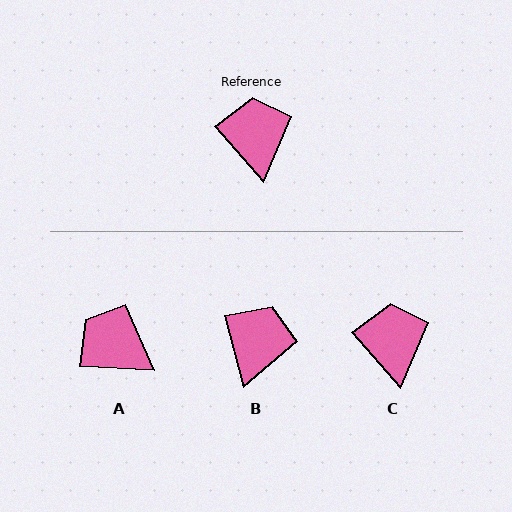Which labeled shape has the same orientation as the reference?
C.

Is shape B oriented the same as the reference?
No, it is off by about 26 degrees.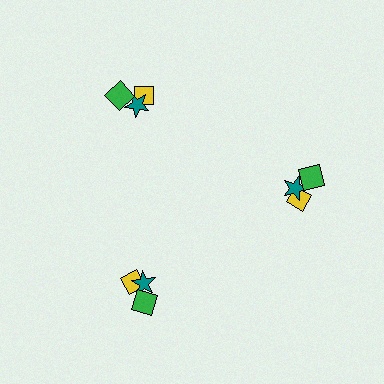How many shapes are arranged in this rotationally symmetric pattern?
There are 9 shapes, arranged in 3 groups of 3.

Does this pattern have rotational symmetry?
Yes, this pattern has 3-fold rotational symmetry. It looks the same after rotating 120 degrees around the center.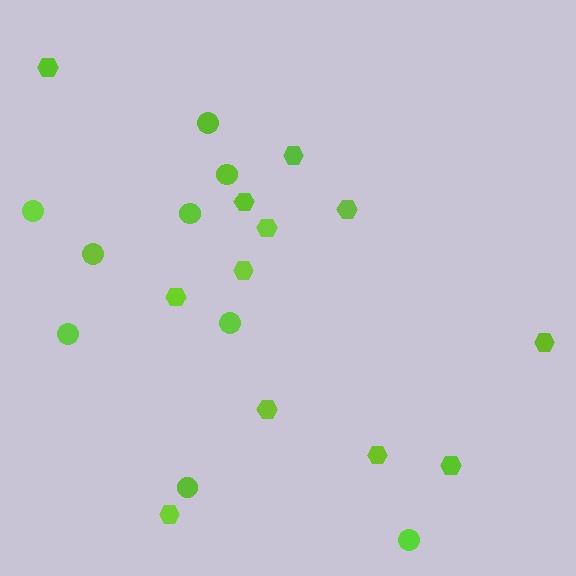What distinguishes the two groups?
There are 2 groups: one group of circles (9) and one group of hexagons (12).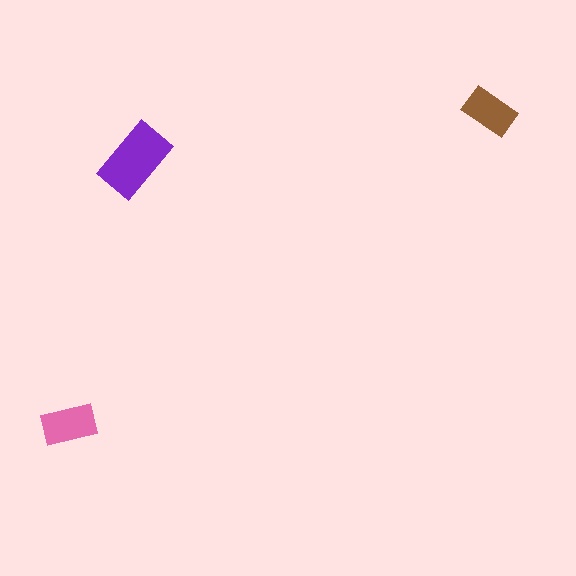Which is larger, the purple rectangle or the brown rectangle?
The purple one.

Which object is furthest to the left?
The pink rectangle is leftmost.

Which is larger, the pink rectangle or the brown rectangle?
The pink one.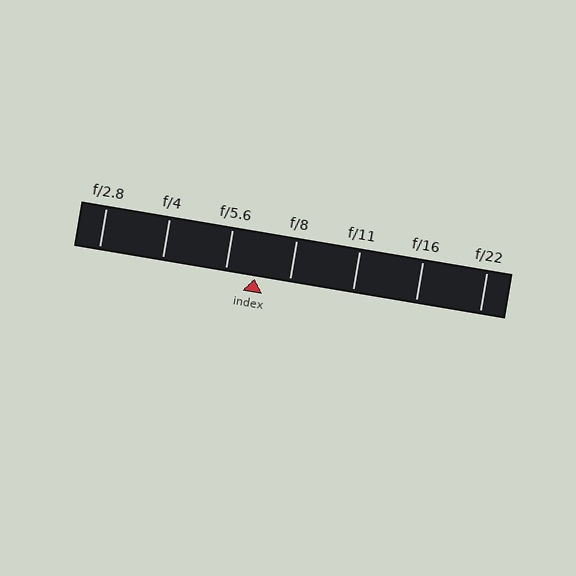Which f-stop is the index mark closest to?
The index mark is closest to f/5.6.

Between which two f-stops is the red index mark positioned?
The index mark is between f/5.6 and f/8.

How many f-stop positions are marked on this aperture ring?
There are 7 f-stop positions marked.